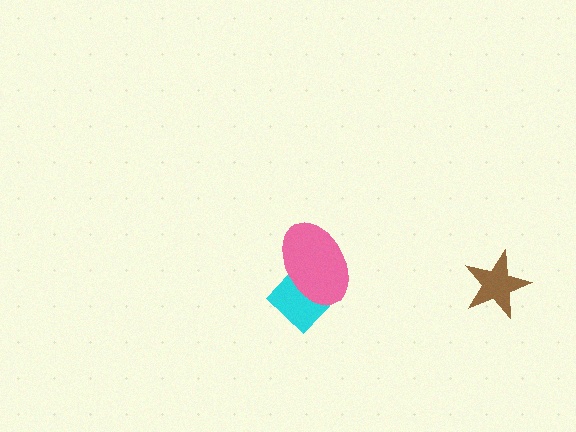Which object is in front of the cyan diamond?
The pink ellipse is in front of the cyan diamond.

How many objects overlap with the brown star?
0 objects overlap with the brown star.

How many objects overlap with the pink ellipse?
1 object overlaps with the pink ellipse.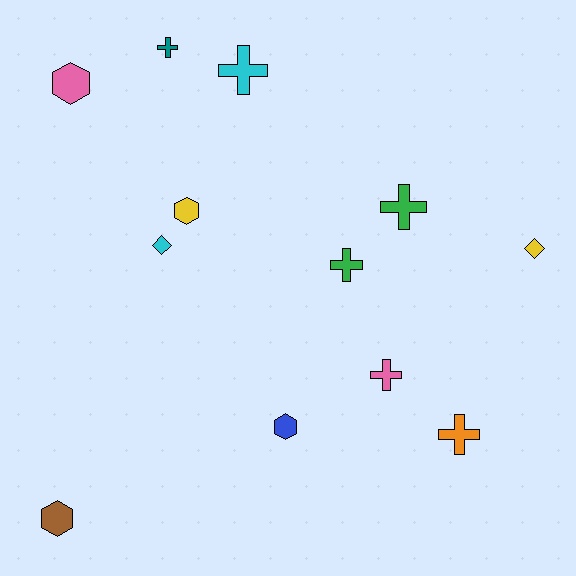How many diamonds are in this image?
There are 2 diamonds.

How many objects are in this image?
There are 12 objects.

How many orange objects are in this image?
There is 1 orange object.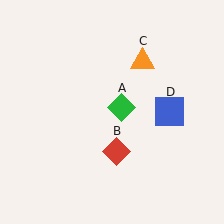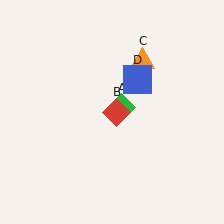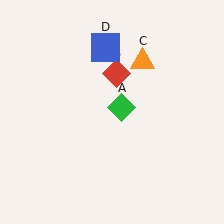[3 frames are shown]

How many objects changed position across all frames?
2 objects changed position: red diamond (object B), blue square (object D).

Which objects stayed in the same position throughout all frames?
Green diamond (object A) and orange triangle (object C) remained stationary.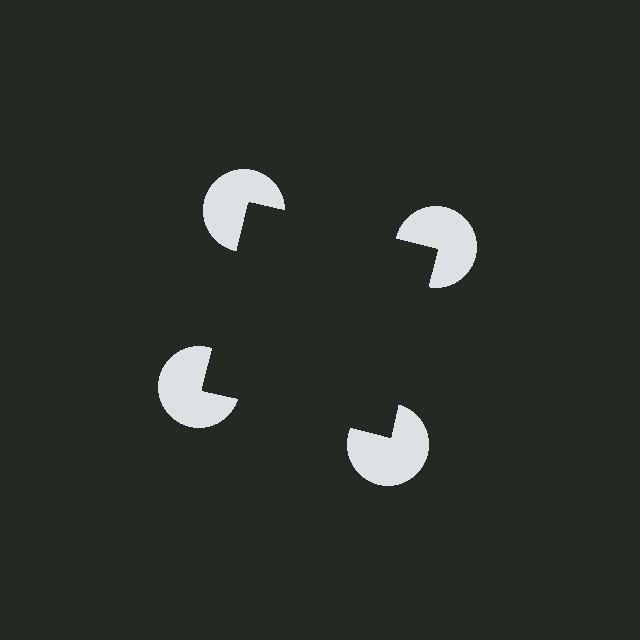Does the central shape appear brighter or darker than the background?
It typically appears slightly darker than the background, even though no actual brightness change is drawn.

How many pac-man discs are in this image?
There are 4 — one at each vertex of the illusory square.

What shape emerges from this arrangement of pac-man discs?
An illusory square — its edges are inferred from the aligned wedge cuts in the pac-man discs, not physically drawn.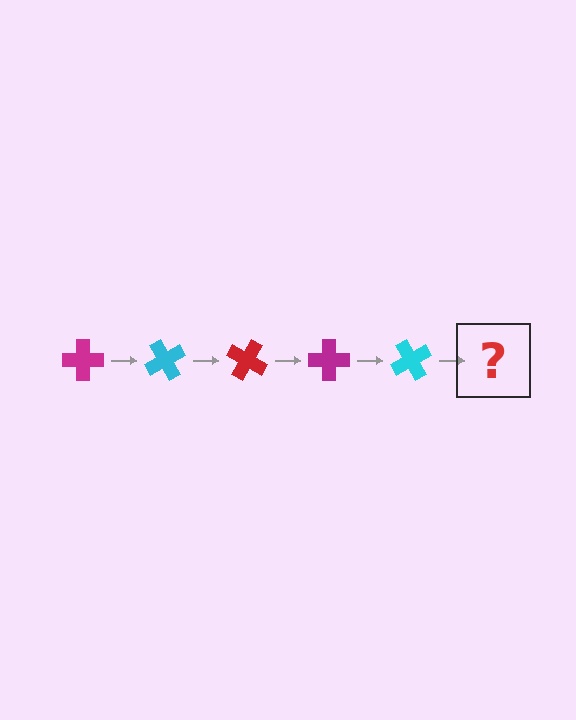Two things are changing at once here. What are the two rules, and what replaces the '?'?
The two rules are that it rotates 60 degrees each step and the color cycles through magenta, cyan, and red. The '?' should be a red cross, rotated 300 degrees from the start.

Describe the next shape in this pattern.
It should be a red cross, rotated 300 degrees from the start.